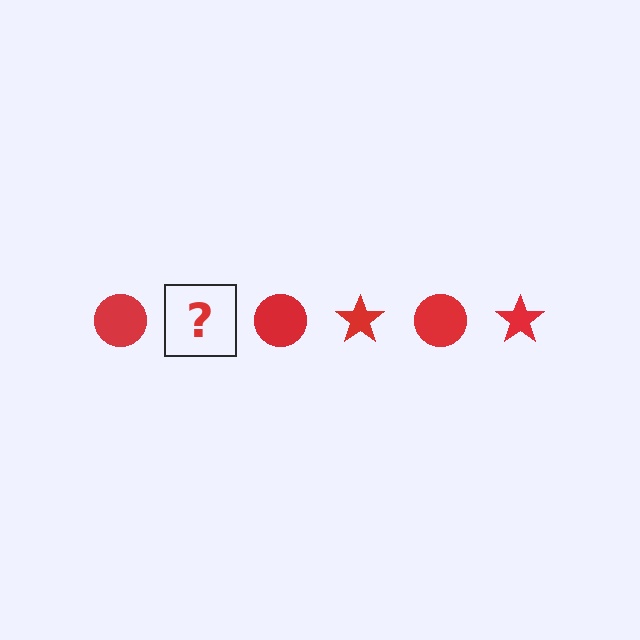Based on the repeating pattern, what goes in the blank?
The blank should be a red star.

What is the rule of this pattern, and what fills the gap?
The rule is that the pattern cycles through circle, star shapes in red. The gap should be filled with a red star.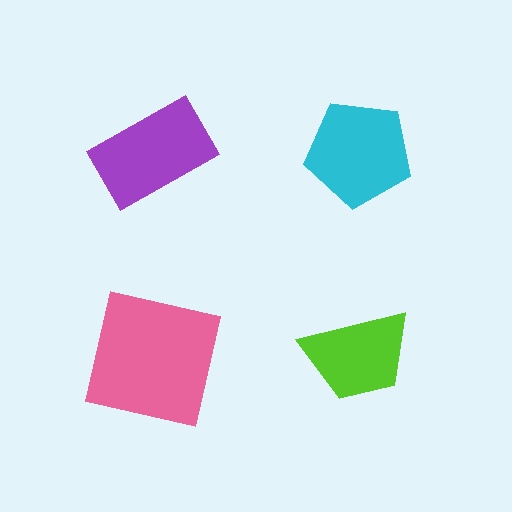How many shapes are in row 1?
2 shapes.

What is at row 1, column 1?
A purple rectangle.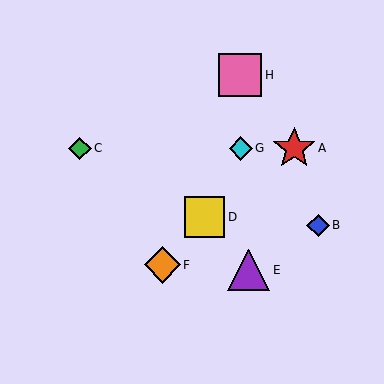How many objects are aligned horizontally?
3 objects (A, C, G) are aligned horizontally.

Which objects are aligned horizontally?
Objects A, C, G are aligned horizontally.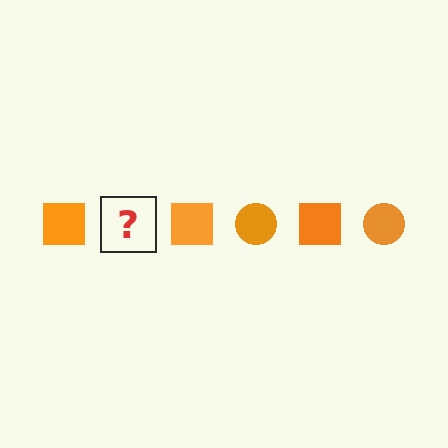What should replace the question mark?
The question mark should be replaced with an orange circle.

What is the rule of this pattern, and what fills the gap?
The rule is that the pattern cycles through square, circle shapes in orange. The gap should be filled with an orange circle.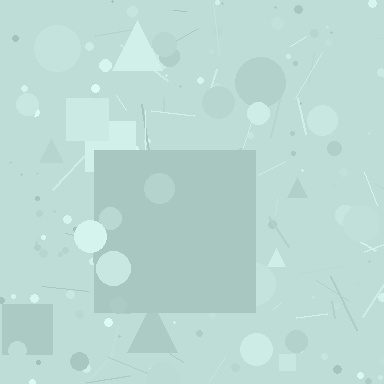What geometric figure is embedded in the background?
A square is embedded in the background.